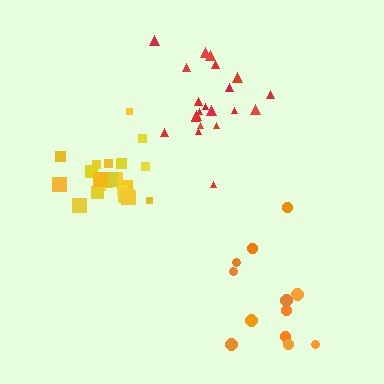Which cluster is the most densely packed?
Yellow.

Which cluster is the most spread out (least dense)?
Orange.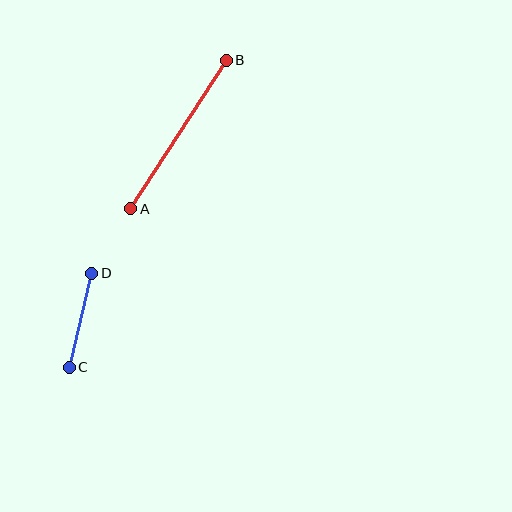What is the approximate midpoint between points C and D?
The midpoint is at approximately (80, 320) pixels.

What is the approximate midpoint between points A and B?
The midpoint is at approximately (179, 134) pixels.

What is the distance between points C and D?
The distance is approximately 96 pixels.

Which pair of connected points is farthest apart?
Points A and B are farthest apart.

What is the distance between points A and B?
The distance is approximately 176 pixels.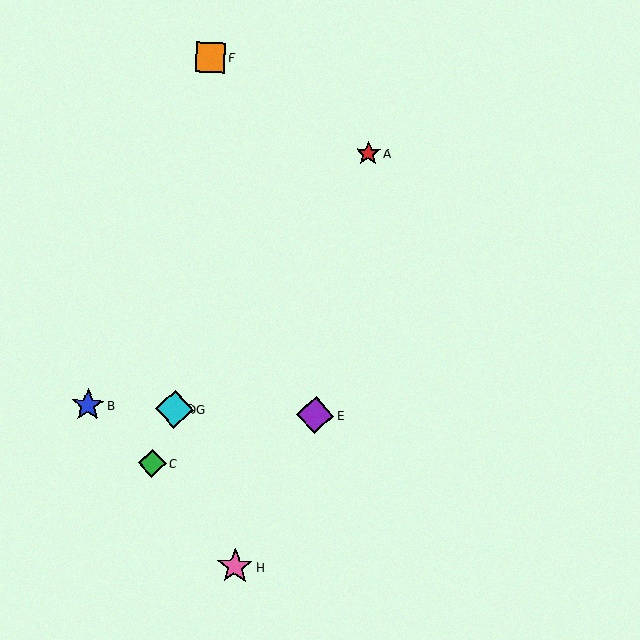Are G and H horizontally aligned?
No, G is at y≈409 and H is at y≈566.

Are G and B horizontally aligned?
Yes, both are at y≈409.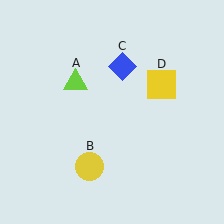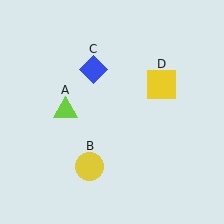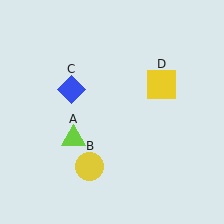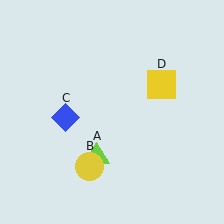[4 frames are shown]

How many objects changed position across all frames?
2 objects changed position: lime triangle (object A), blue diamond (object C).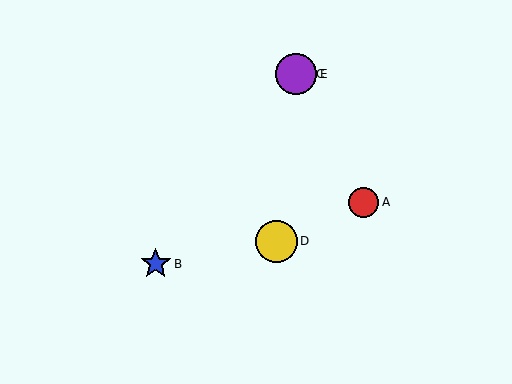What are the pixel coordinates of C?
Object C is at (296, 74).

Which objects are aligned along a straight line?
Objects B, C, E are aligned along a straight line.